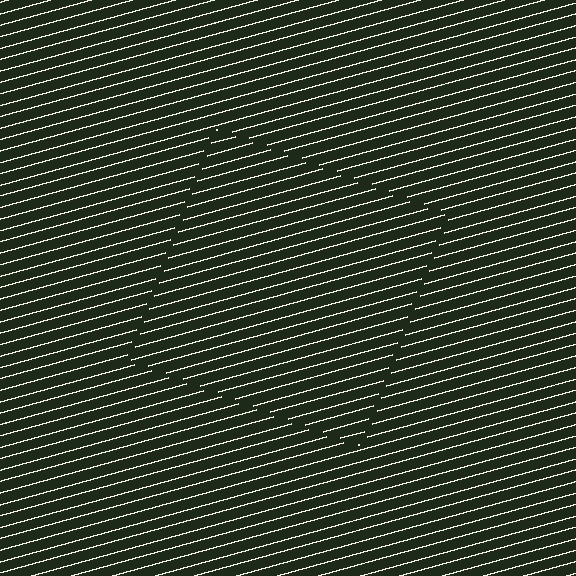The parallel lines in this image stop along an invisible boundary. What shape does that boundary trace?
An illusory square. The interior of the shape contains the same grating, shifted by half a period — the contour is defined by the phase discontinuity where line-ends from the inner and outer gratings abut.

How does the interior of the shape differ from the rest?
The interior of the shape contains the same grating, shifted by half a period — the contour is defined by the phase discontinuity where line-ends from the inner and outer gratings abut.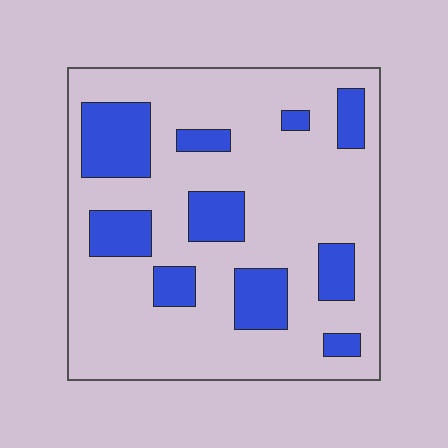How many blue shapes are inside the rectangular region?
10.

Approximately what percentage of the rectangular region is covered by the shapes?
Approximately 25%.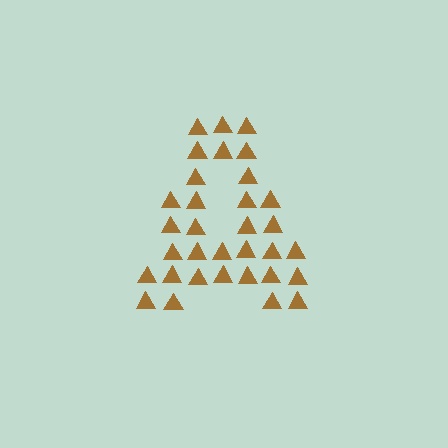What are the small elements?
The small elements are triangles.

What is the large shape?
The large shape is the letter A.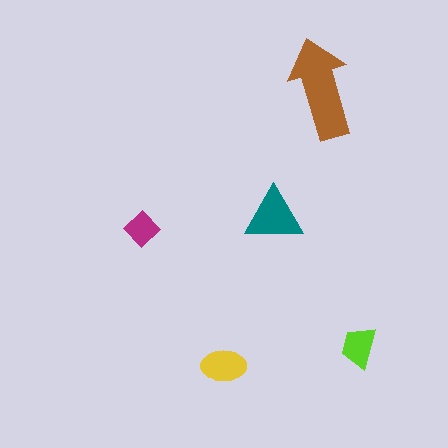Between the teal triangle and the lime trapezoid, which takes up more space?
The teal triangle.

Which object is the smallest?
The magenta diamond.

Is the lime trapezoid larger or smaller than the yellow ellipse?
Smaller.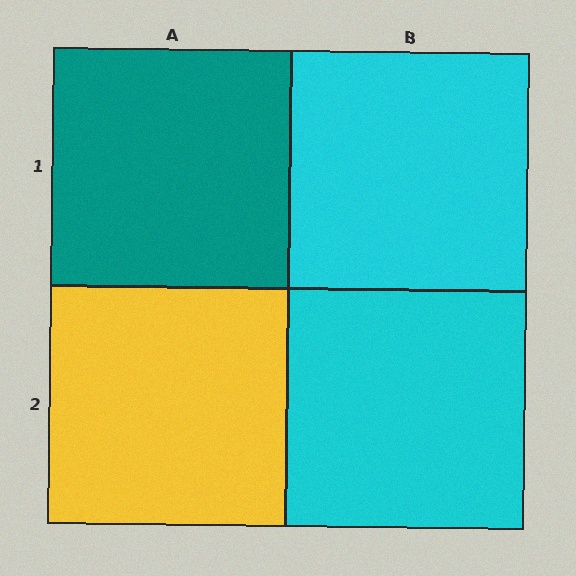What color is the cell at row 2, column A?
Yellow.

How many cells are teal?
1 cell is teal.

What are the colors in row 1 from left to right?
Teal, cyan.